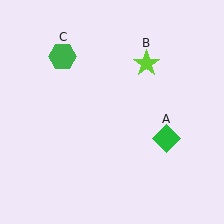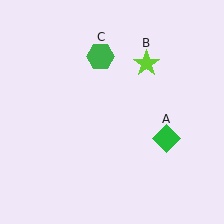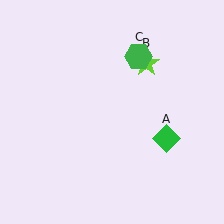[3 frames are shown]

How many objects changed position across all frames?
1 object changed position: green hexagon (object C).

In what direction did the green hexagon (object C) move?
The green hexagon (object C) moved right.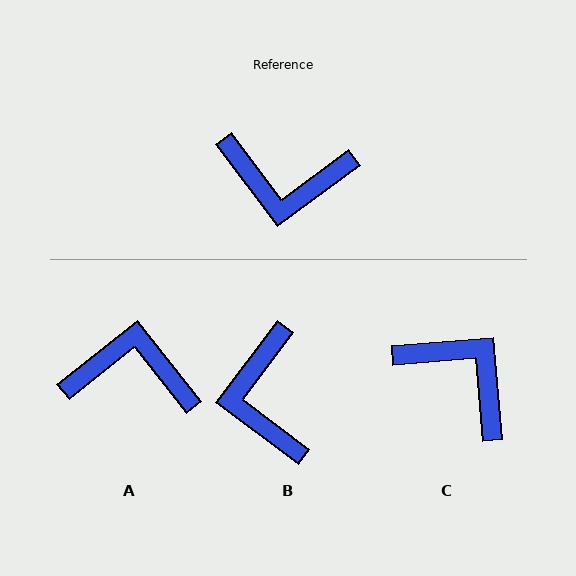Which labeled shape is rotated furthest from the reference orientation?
A, about 178 degrees away.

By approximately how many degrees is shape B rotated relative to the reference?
Approximately 74 degrees clockwise.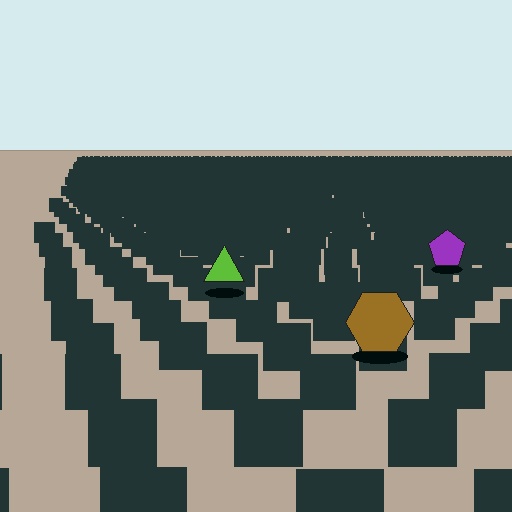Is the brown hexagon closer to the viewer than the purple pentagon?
Yes. The brown hexagon is closer — you can tell from the texture gradient: the ground texture is coarser near it.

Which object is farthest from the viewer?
The purple pentagon is farthest from the viewer. It appears smaller and the ground texture around it is denser.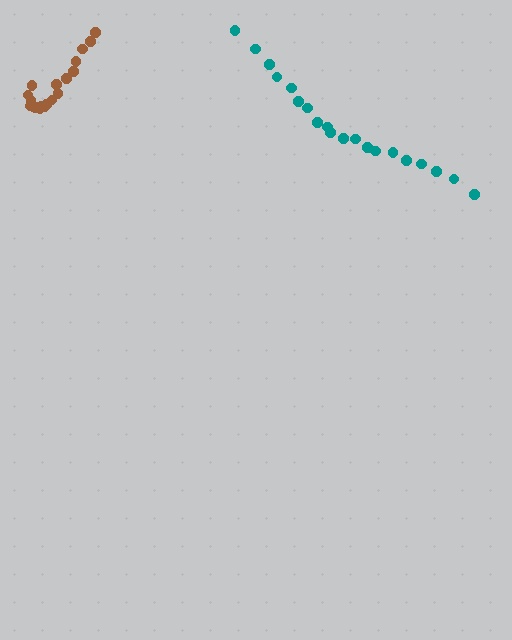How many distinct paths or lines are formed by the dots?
There are 2 distinct paths.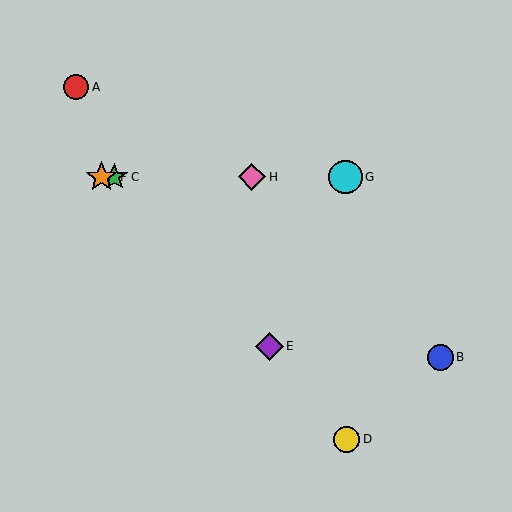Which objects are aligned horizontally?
Objects C, F, G, H are aligned horizontally.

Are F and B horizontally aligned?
No, F is at y≈177 and B is at y≈357.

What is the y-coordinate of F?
Object F is at y≈177.